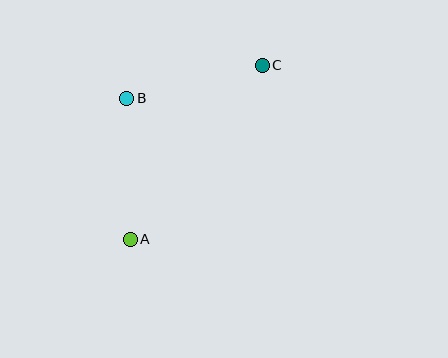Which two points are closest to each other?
Points B and C are closest to each other.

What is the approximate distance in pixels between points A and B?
The distance between A and B is approximately 141 pixels.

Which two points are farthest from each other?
Points A and C are farthest from each other.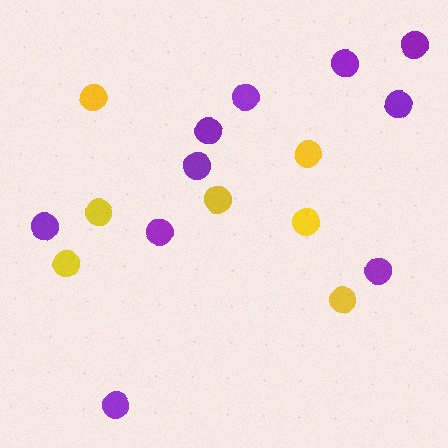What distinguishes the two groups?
There are 2 groups: one group of purple circles (10) and one group of yellow circles (7).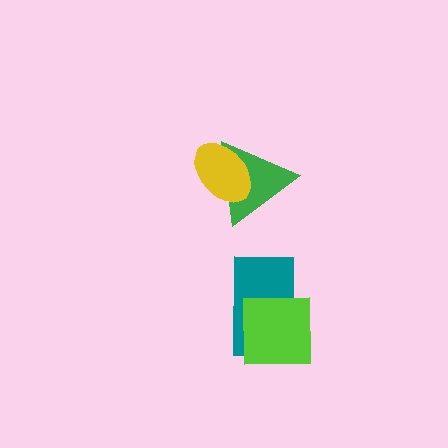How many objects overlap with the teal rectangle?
1 object overlaps with the teal rectangle.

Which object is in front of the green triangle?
The yellow ellipse is in front of the green triangle.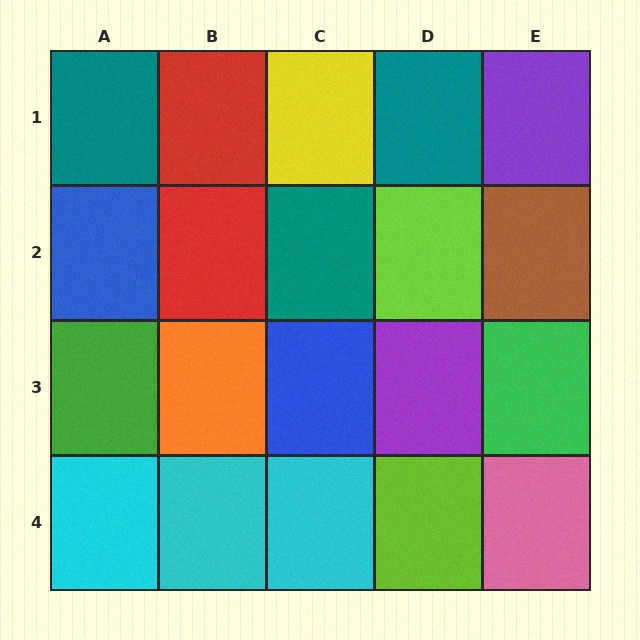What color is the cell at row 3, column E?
Green.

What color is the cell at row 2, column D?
Lime.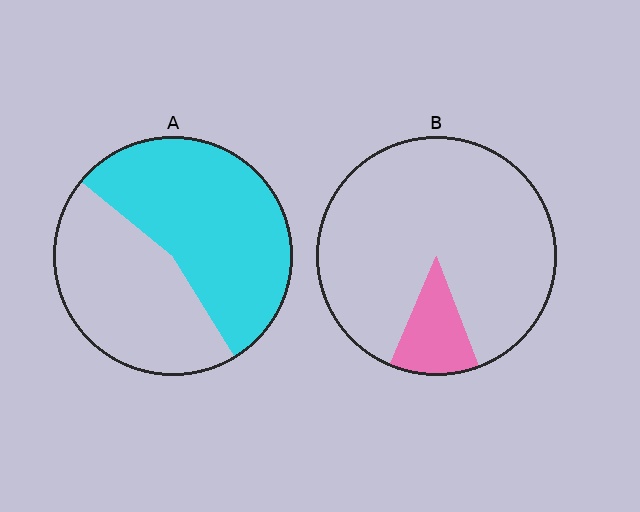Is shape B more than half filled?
No.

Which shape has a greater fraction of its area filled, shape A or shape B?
Shape A.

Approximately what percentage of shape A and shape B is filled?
A is approximately 55% and B is approximately 10%.